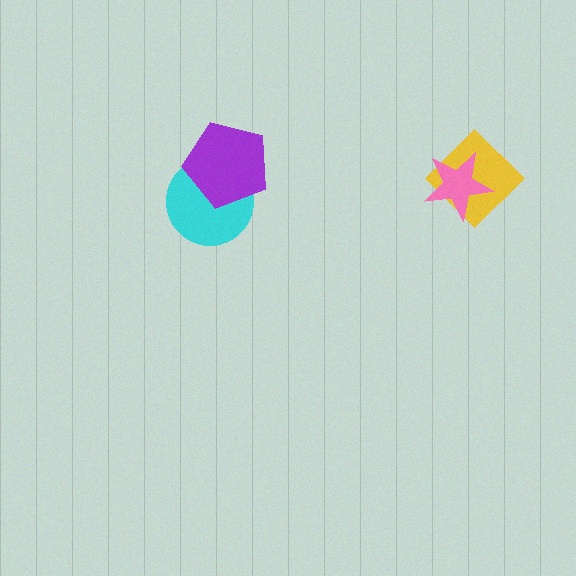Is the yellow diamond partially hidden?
Yes, it is partially covered by another shape.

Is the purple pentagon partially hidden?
No, no other shape covers it.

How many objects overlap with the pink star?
1 object overlaps with the pink star.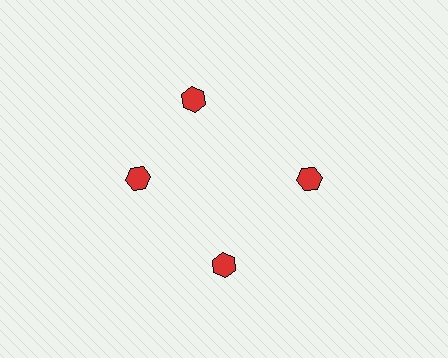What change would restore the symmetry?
The symmetry would be restored by rotating it back into even spacing with its neighbors so that all 4 hexagons sit at equal angles and equal distance from the center.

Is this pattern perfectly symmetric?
No. The 4 red hexagons are arranged in a ring, but one element near the 12 o'clock position is rotated out of alignment along the ring, breaking the 4-fold rotational symmetry.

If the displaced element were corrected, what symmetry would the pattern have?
It would have 4-fold rotational symmetry — the pattern would map onto itself every 90 degrees.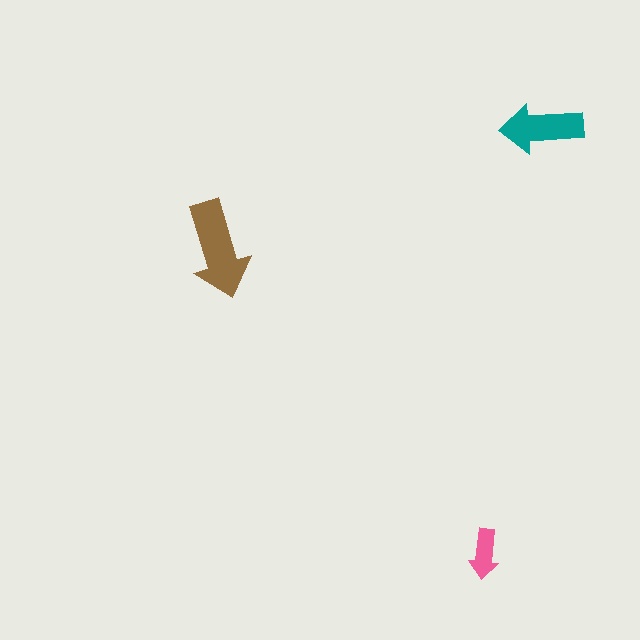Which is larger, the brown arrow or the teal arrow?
The brown one.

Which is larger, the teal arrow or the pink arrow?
The teal one.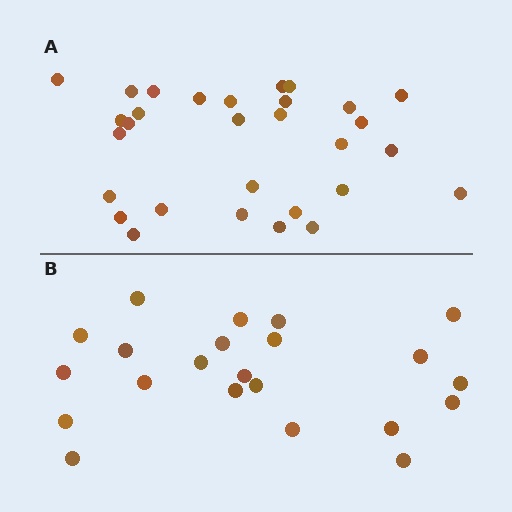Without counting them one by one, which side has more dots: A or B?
Region A (the top region) has more dots.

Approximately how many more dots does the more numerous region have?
Region A has roughly 8 or so more dots than region B.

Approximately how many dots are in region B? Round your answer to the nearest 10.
About 20 dots. (The exact count is 22, which rounds to 20.)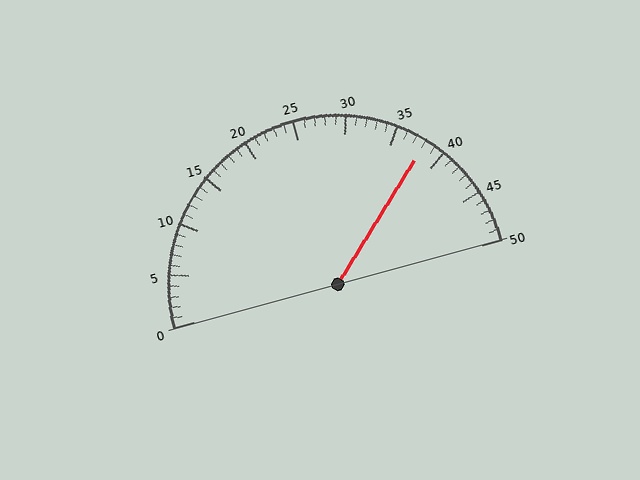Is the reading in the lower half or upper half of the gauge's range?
The reading is in the upper half of the range (0 to 50).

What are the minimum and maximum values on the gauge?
The gauge ranges from 0 to 50.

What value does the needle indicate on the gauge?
The needle indicates approximately 38.